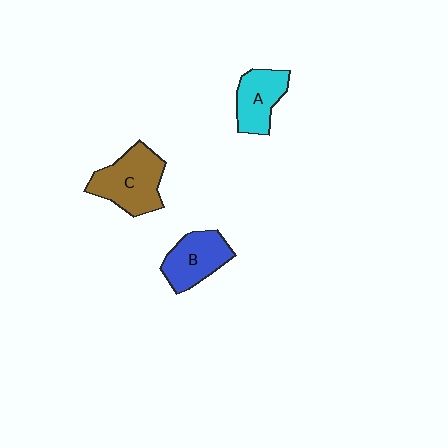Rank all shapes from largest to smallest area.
From largest to smallest: C (brown), B (blue), A (cyan).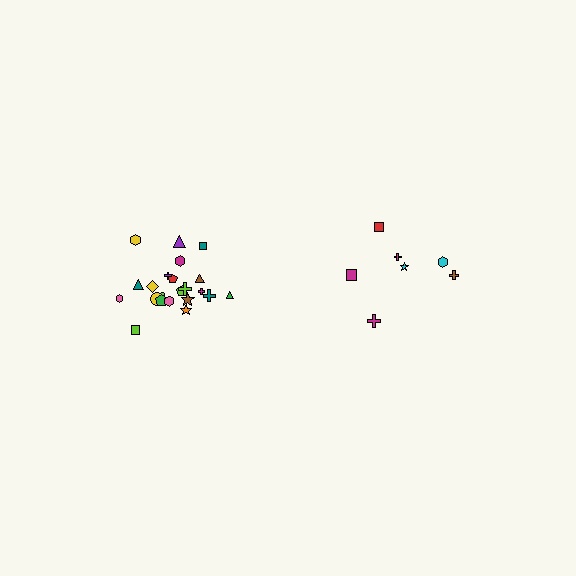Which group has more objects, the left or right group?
The left group.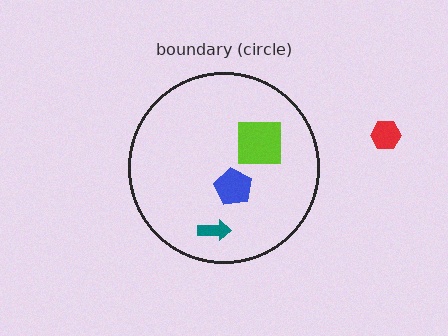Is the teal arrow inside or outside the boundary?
Inside.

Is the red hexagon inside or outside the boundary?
Outside.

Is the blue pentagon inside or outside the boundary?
Inside.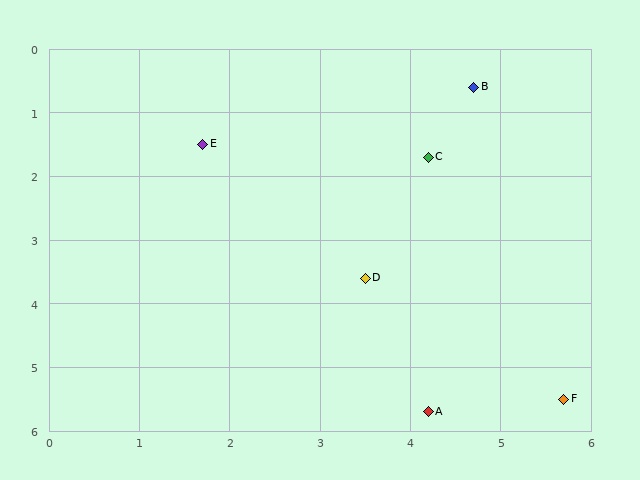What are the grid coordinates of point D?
Point D is at approximately (3.5, 3.6).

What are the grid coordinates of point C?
Point C is at approximately (4.2, 1.7).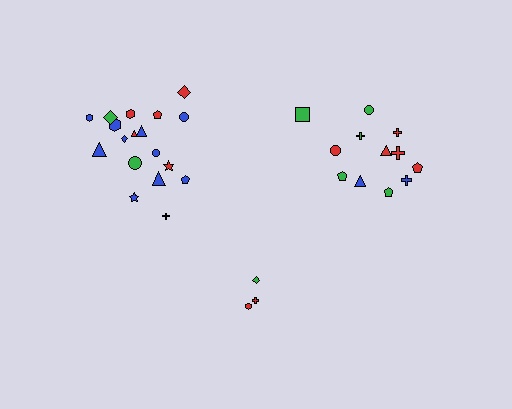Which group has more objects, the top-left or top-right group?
The top-left group.